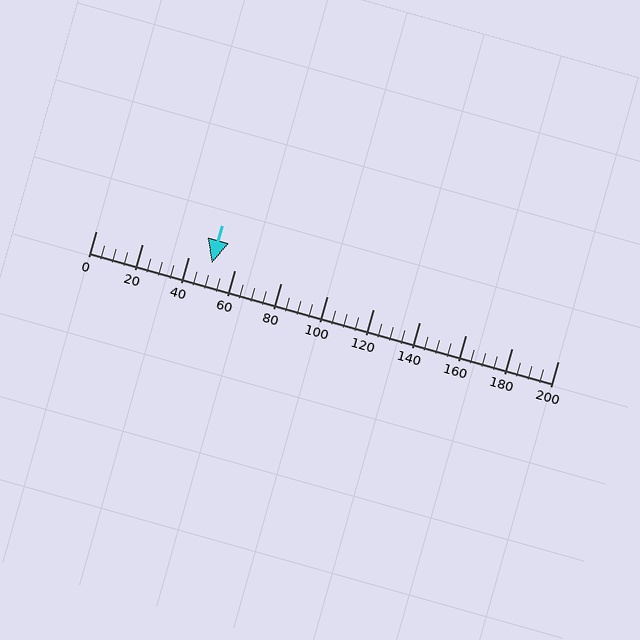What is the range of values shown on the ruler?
The ruler shows values from 0 to 200.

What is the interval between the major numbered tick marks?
The major tick marks are spaced 20 units apart.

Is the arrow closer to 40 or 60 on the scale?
The arrow is closer to 60.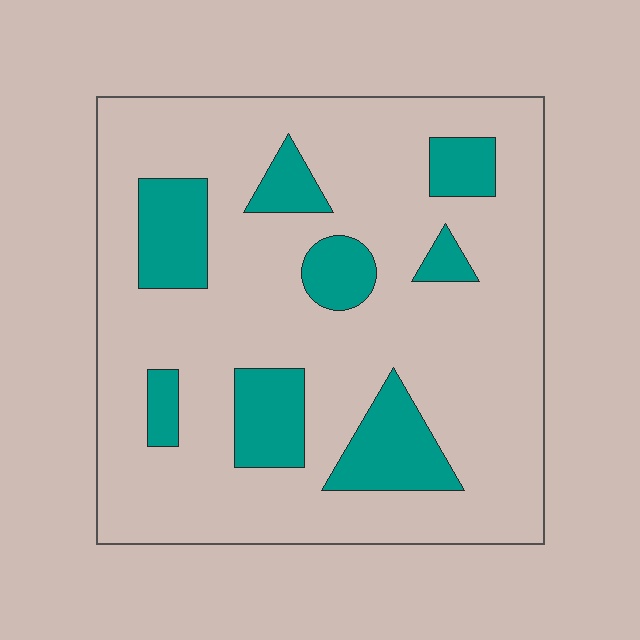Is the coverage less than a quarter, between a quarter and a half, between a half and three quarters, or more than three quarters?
Less than a quarter.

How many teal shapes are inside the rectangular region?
8.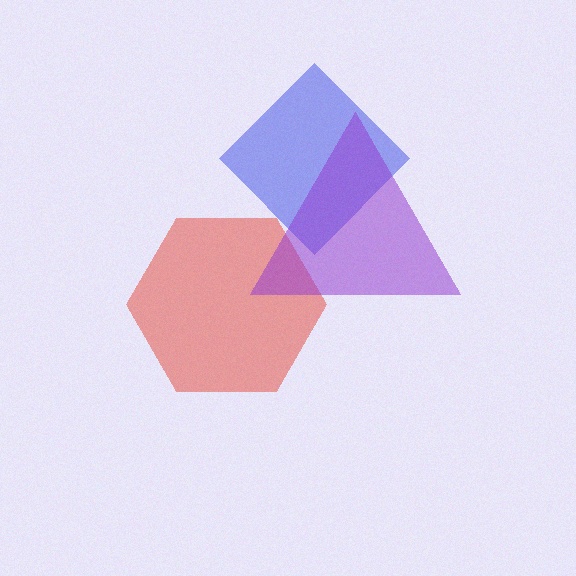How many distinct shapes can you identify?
There are 3 distinct shapes: a red hexagon, a blue diamond, a purple triangle.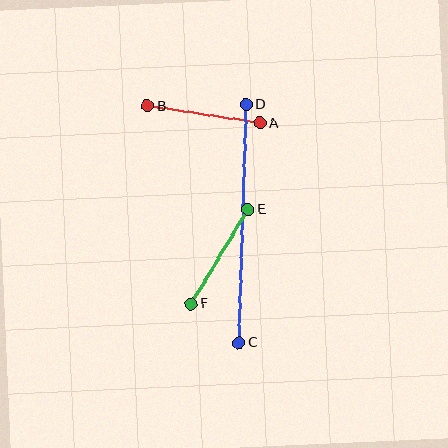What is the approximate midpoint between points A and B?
The midpoint is at approximately (204, 114) pixels.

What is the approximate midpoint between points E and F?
The midpoint is at approximately (220, 257) pixels.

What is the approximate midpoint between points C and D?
The midpoint is at approximately (242, 224) pixels.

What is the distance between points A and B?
The distance is approximately 114 pixels.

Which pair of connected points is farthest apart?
Points C and D are farthest apart.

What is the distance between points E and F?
The distance is approximately 110 pixels.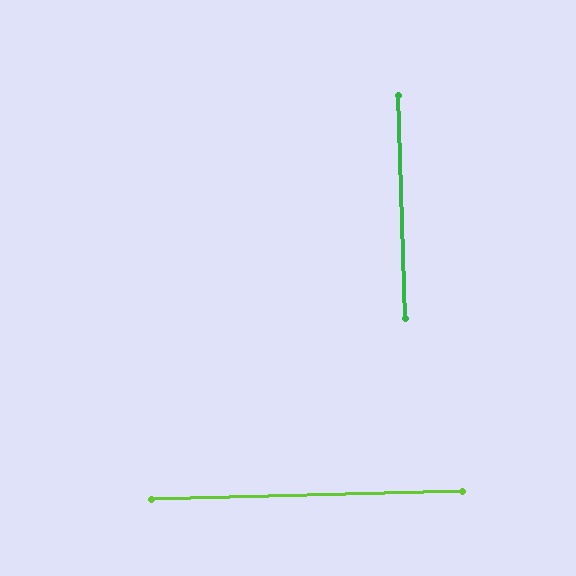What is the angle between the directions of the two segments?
Approximately 90 degrees.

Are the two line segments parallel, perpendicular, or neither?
Perpendicular — they meet at approximately 90°.